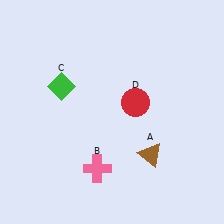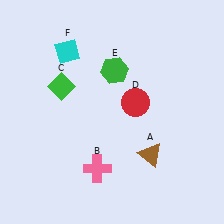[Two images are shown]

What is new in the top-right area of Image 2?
A green hexagon (E) was added in the top-right area of Image 2.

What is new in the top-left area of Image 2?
A cyan diamond (F) was added in the top-left area of Image 2.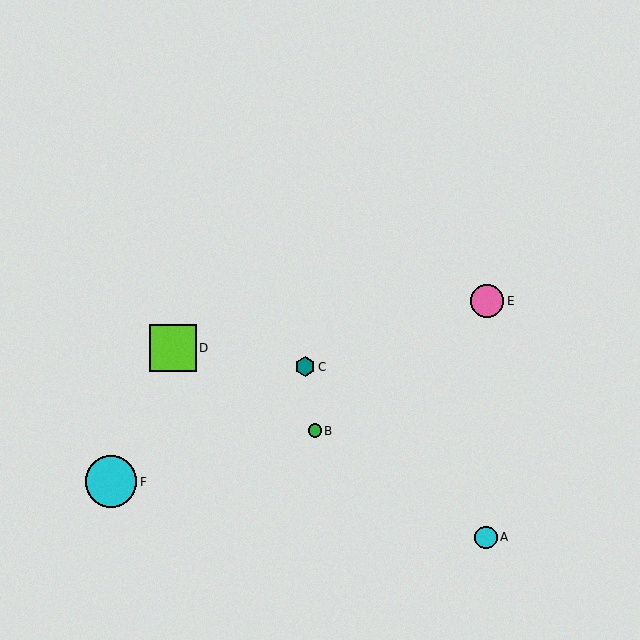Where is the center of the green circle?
The center of the green circle is at (315, 431).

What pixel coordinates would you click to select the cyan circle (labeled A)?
Click at (486, 537) to select the cyan circle A.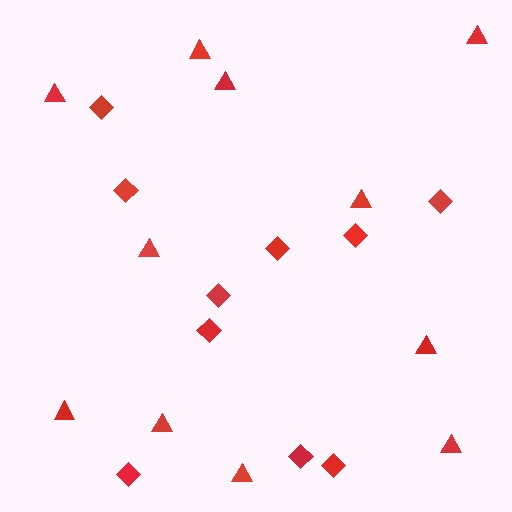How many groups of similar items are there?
There are 2 groups: one group of diamonds (10) and one group of triangles (11).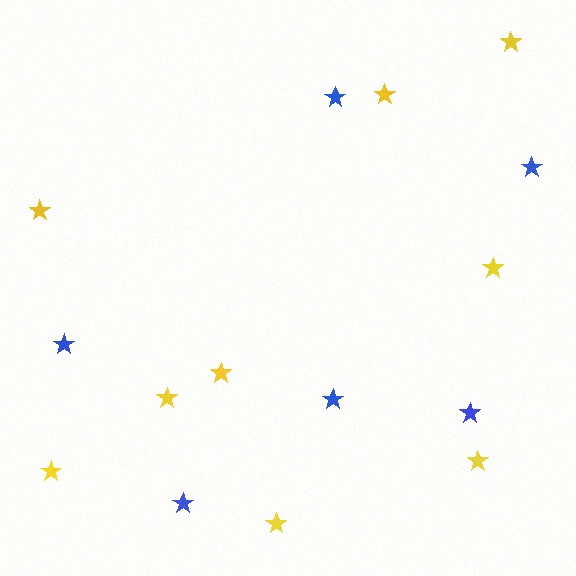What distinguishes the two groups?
There are 2 groups: one group of blue stars (6) and one group of yellow stars (9).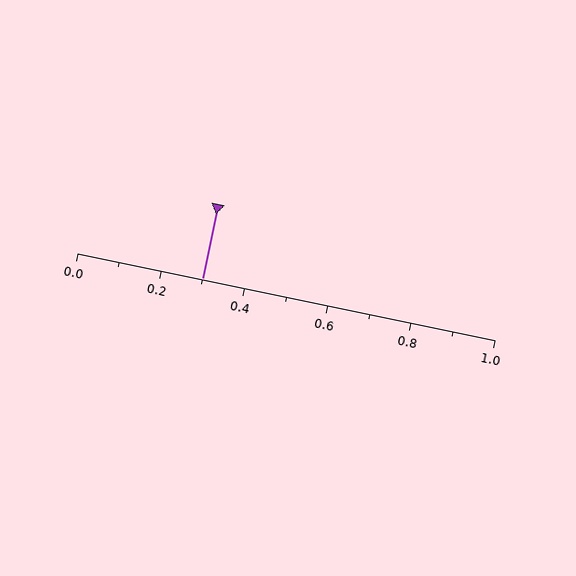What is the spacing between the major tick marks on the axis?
The major ticks are spaced 0.2 apart.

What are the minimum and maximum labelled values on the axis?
The axis runs from 0.0 to 1.0.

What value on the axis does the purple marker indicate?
The marker indicates approximately 0.3.